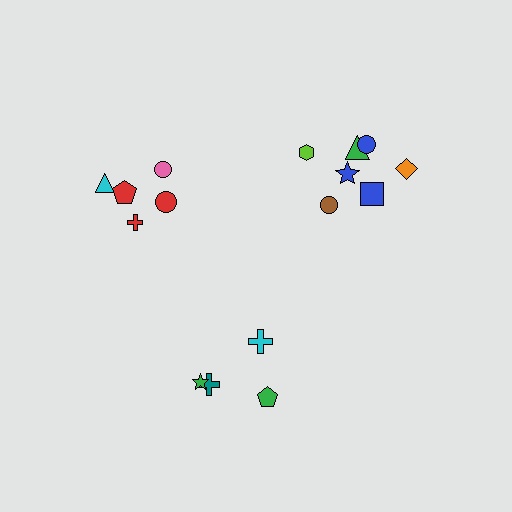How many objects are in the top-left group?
There are 5 objects.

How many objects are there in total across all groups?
There are 16 objects.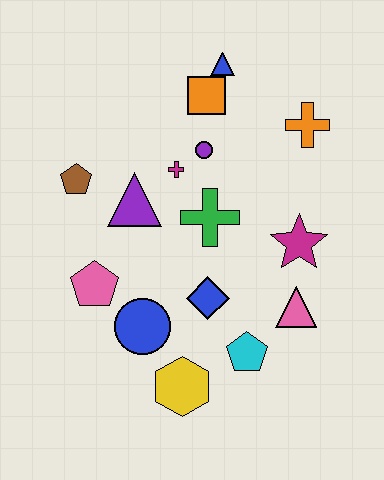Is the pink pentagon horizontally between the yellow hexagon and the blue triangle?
No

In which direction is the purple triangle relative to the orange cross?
The purple triangle is to the left of the orange cross.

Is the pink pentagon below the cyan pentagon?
No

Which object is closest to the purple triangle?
The magenta cross is closest to the purple triangle.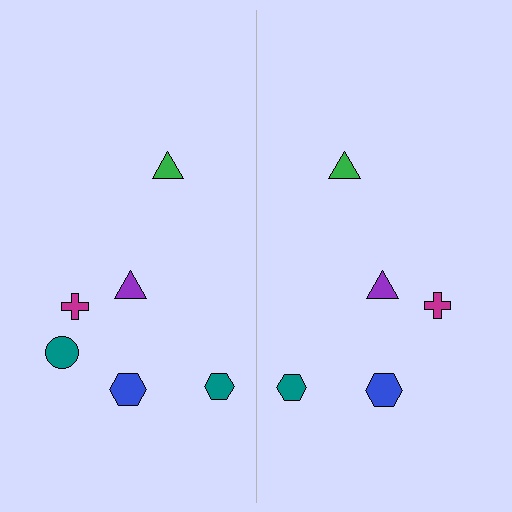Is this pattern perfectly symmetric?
No, the pattern is not perfectly symmetric. A teal circle is missing from the right side.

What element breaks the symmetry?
A teal circle is missing from the right side.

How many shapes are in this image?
There are 11 shapes in this image.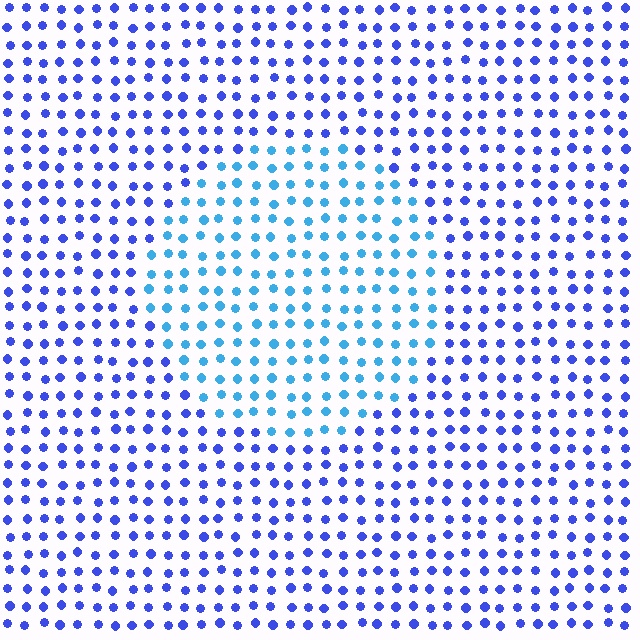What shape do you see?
I see a circle.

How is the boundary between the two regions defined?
The boundary is defined purely by a slight shift in hue (about 35 degrees). Spacing, size, and orientation are identical on both sides.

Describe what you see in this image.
The image is filled with small blue elements in a uniform arrangement. A circle-shaped region is visible where the elements are tinted to a slightly different hue, forming a subtle color boundary.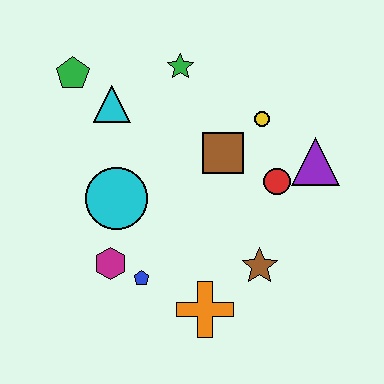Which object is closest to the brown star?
The orange cross is closest to the brown star.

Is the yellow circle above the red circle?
Yes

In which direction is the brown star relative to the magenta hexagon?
The brown star is to the right of the magenta hexagon.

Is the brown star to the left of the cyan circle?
No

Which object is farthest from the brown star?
The green pentagon is farthest from the brown star.